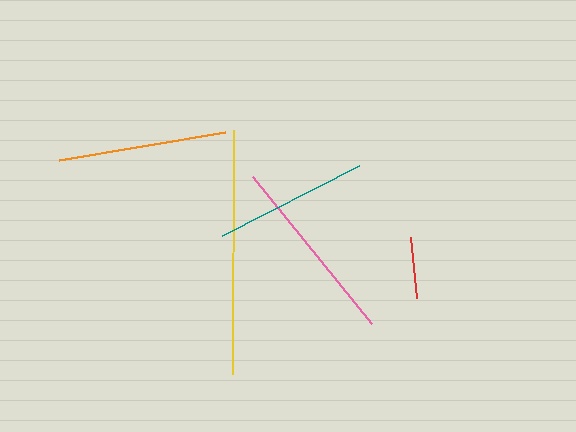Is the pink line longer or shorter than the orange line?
The pink line is longer than the orange line.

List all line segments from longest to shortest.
From longest to shortest: yellow, pink, orange, teal, red.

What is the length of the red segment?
The red segment is approximately 61 pixels long.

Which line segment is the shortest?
The red line is the shortest at approximately 61 pixels.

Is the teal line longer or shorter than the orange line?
The orange line is longer than the teal line.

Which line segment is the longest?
The yellow line is the longest at approximately 244 pixels.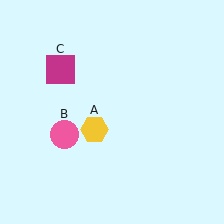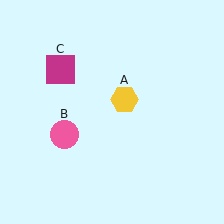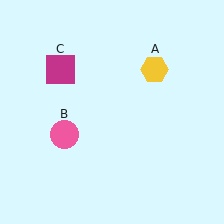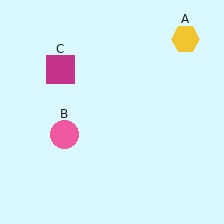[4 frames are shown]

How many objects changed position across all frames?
1 object changed position: yellow hexagon (object A).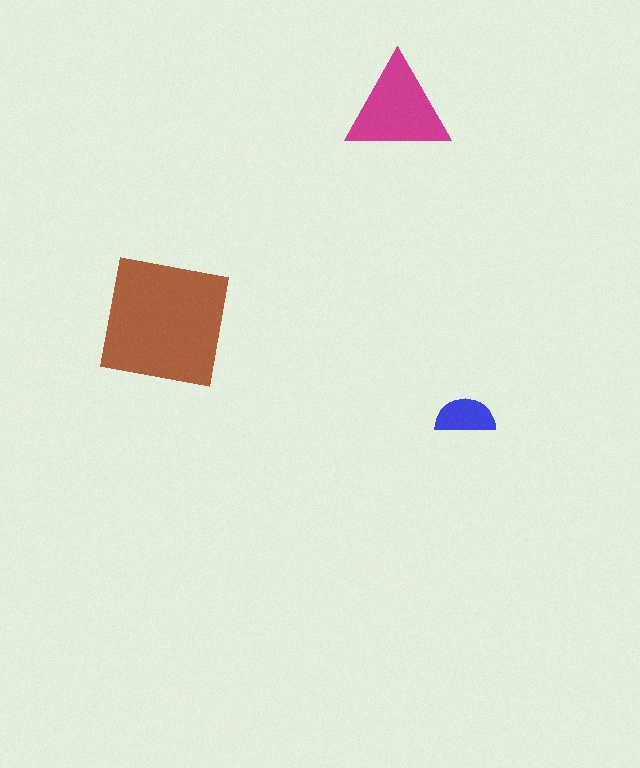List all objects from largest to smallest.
The brown square, the magenta triangle, the blue semicircle.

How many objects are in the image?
There are 3 objects in the image.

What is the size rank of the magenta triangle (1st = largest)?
2nd.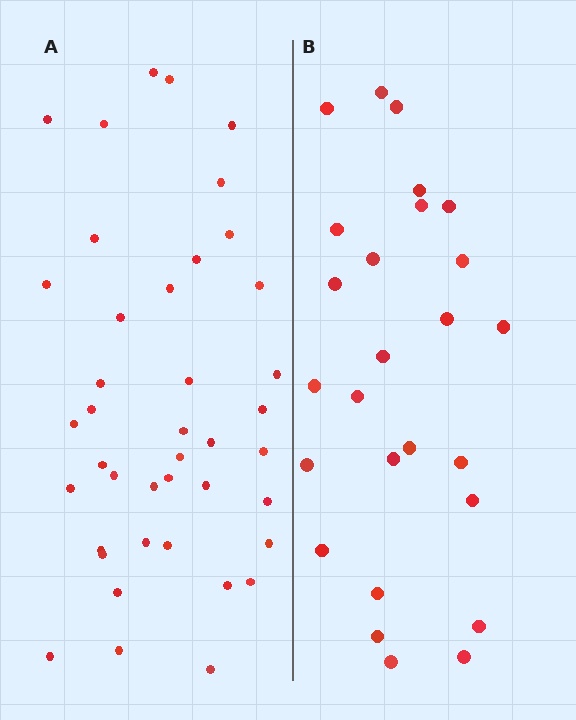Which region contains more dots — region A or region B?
Region A (the left region) has more dots.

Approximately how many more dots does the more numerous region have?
Region A has approximately 15 more dots than region B.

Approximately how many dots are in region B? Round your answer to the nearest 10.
About 30 dots. (The exact count is 26, which rounds to 30.)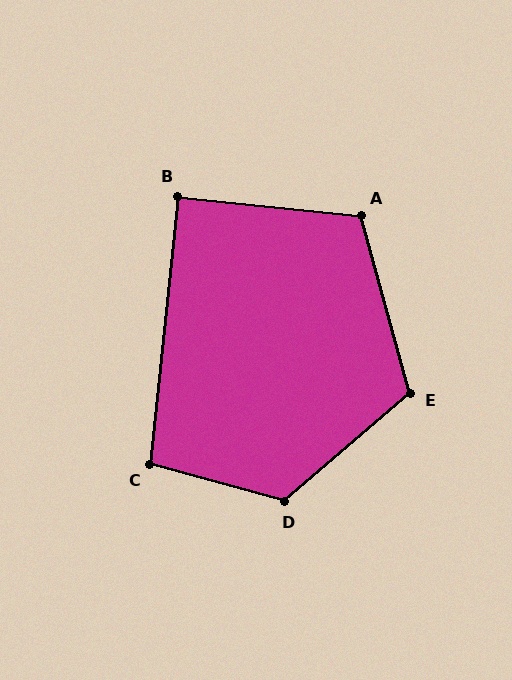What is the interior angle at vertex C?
Approximately 99 degrees (obtuse).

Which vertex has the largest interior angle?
D, at approximately 124 degrees.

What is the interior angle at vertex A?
Approximately 111 degrees (obtuse).